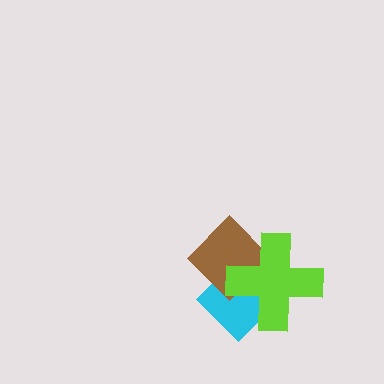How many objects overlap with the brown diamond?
2 objects overlap with the brown diamond.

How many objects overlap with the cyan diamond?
2 objects overlap with the cyan diamond.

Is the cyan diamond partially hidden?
Yes, it is partially covered by another shape.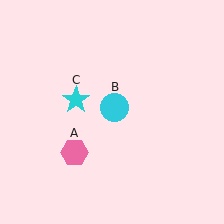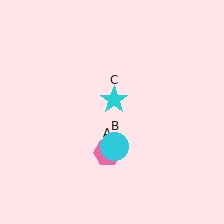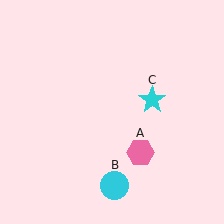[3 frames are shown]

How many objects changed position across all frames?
3 objects changed position: pink hexagon (object A), cyan circle (object B), cyan star (object C).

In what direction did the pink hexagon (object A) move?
The pink hexagon (object A) moved right.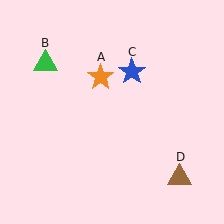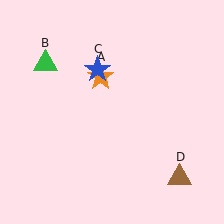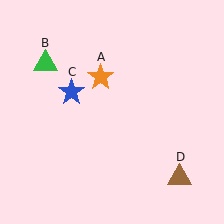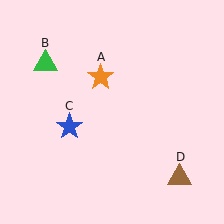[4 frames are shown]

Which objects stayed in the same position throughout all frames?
Orange star (object A) and green triangle (object B) and brown triangle (object D) remained stationary.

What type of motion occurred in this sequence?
The blue star (object C) rotated counterclockwise around the center of the scene.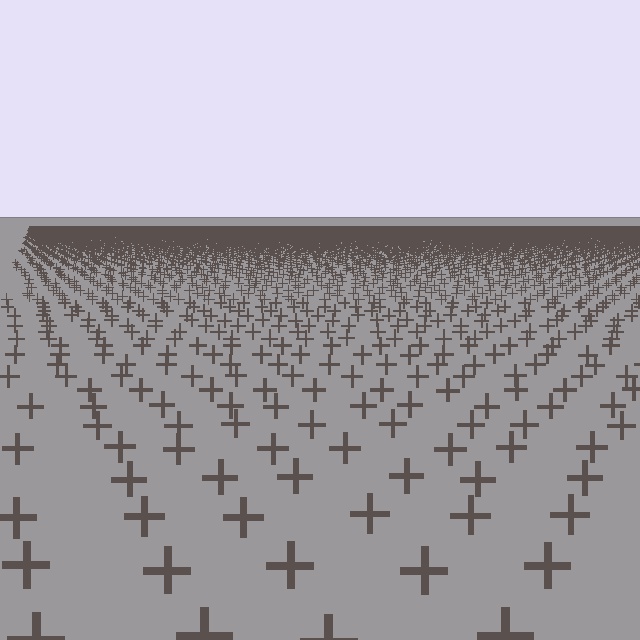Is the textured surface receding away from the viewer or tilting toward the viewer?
The surface is receding away from the viewer. Texture elements get smaller and denser toward the top.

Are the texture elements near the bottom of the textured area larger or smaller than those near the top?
Larger. Near the bottom, elements are closer to the viewer and appear at a bigger on-screen size.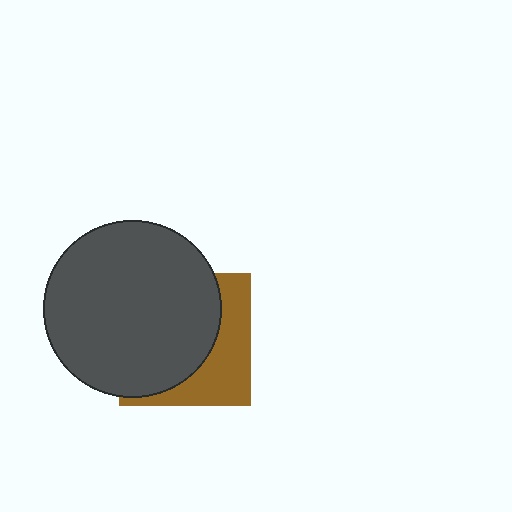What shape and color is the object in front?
The object in front is a dark gray circle.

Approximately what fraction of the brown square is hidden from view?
Roughly 63% of the brown square is hidden behind the dark gray circle.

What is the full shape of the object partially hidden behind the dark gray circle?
The partially hidden object is a brown square.